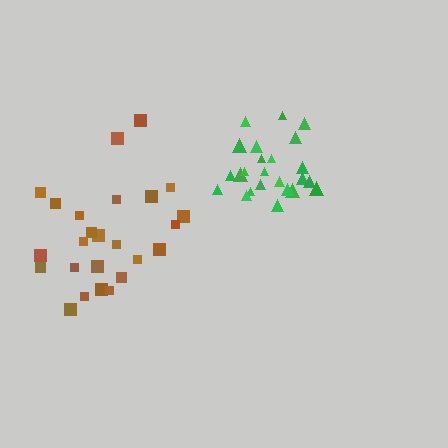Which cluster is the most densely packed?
Green.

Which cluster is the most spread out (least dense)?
Brown.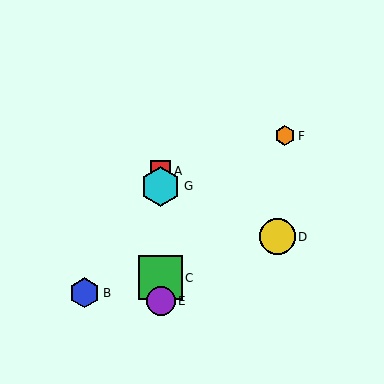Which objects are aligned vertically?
Objects A, C, E, G are aligned vertically.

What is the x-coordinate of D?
Object D is at x≈277.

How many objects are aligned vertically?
4 objects (A, C, E, G) are aligned vertically.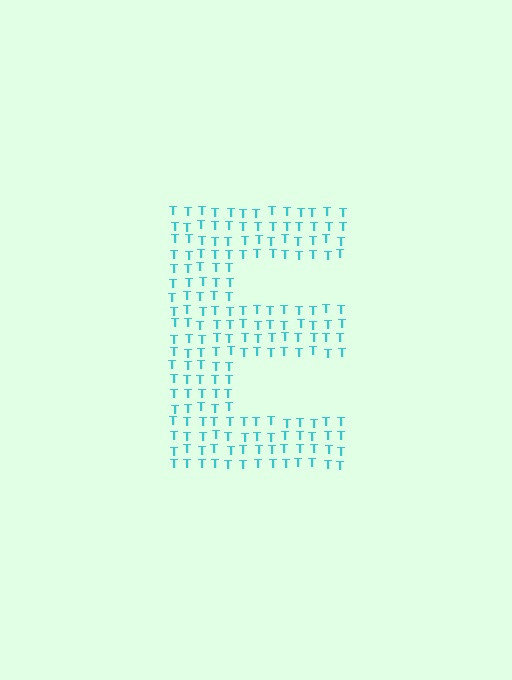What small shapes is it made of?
It is made of small letter T's.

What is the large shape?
The large shape is the letter E.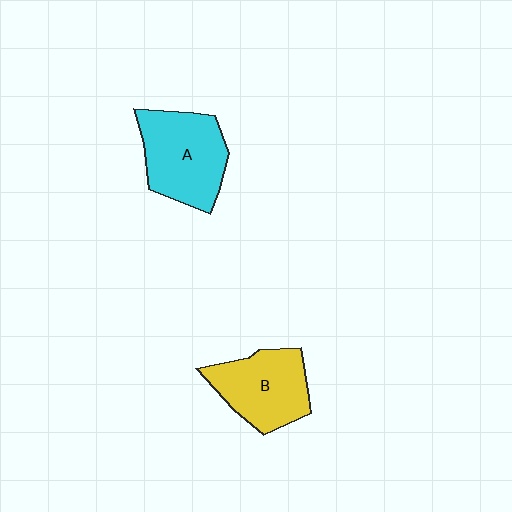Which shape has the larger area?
Shape A (cyan).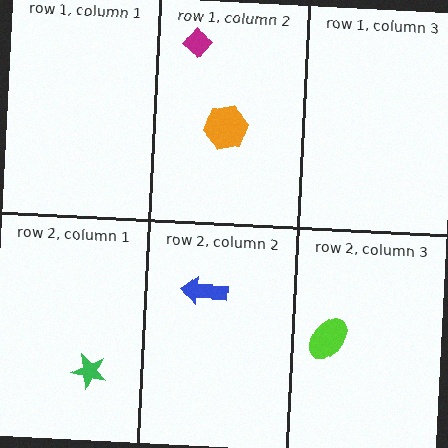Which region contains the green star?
The row 2, column 1 region.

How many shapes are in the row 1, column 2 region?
2.